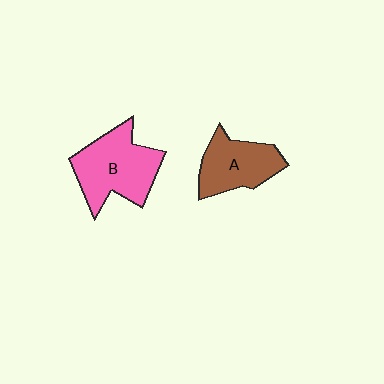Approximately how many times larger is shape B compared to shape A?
Approximately 1.3 times.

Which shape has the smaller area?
Shape A (brown).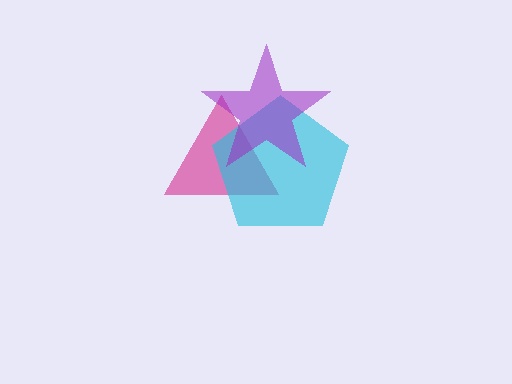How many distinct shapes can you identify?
There are 3 distinct shapes: a magenta triangle, a cyan pentagon, a purple star.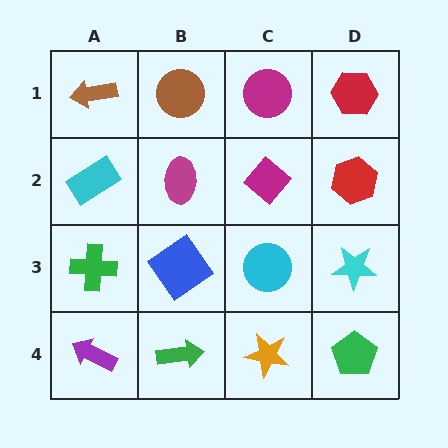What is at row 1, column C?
A magenta circle.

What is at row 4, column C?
An orange star.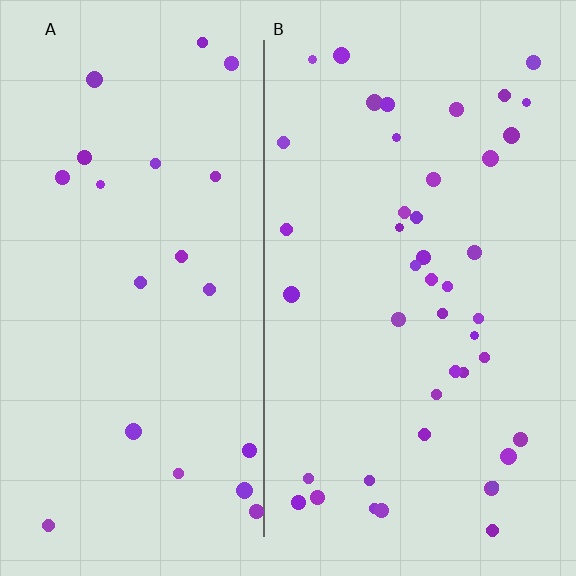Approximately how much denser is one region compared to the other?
Approximately 2.1× — region B over region A.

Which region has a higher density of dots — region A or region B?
B (the right).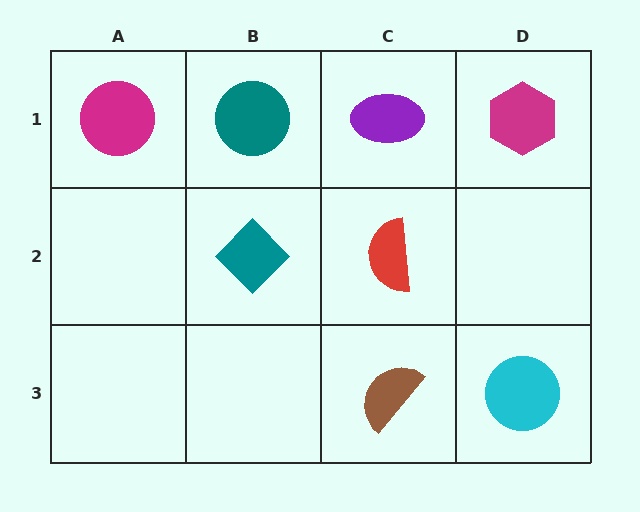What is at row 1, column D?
A magenta hexagon.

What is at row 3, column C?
A brown semicircle.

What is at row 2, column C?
A red semicircle.